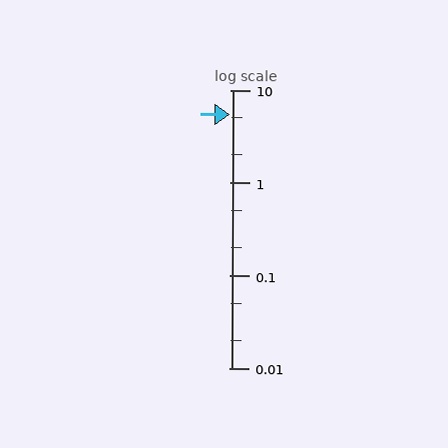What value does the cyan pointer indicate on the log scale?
The pointer indicates approximately 5.4.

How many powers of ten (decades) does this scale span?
The scale spans 3 decades, from 0.01 to 10.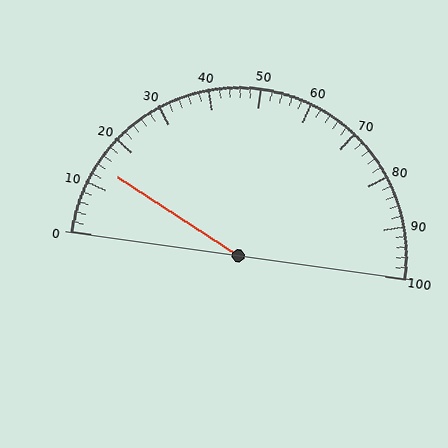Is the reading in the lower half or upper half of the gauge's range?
The reading is in the lower half of the range (0 to 100).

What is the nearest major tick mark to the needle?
The nearest major tick mark is 10.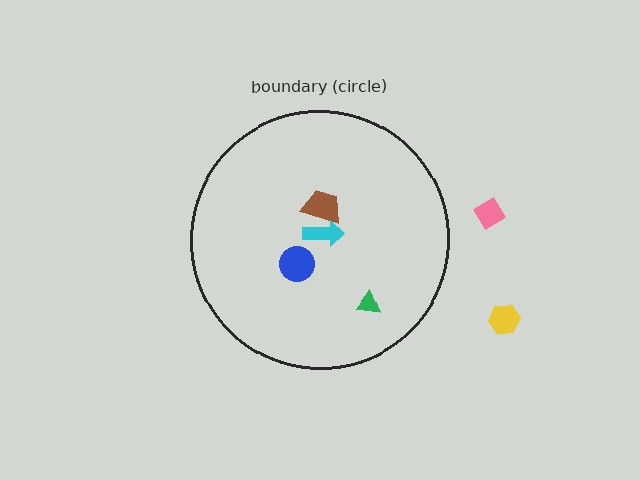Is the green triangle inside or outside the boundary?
Inside.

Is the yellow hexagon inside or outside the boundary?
Outside.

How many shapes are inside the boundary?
4 inside, 2 outside.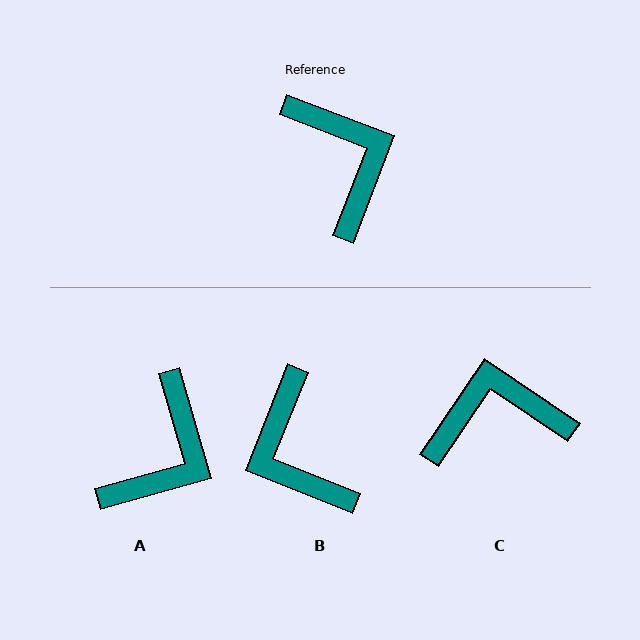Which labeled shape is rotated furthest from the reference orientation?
B, about 179 degrees away.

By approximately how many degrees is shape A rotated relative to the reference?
Approximately 53 degrees clockwise.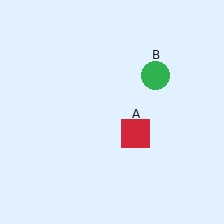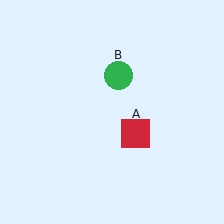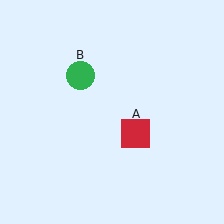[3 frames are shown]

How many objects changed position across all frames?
1 object changed position: green circle (object B).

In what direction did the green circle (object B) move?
The green circle (object B) moved left.